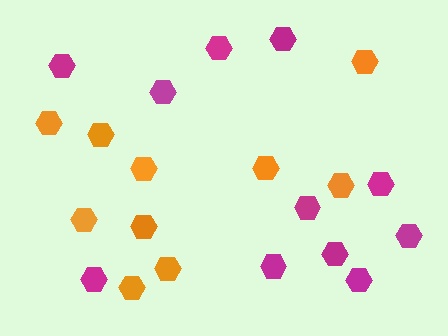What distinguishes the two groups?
There are 2 groups: one group of magenta hexagons (11) and one group of orange hexagons (10).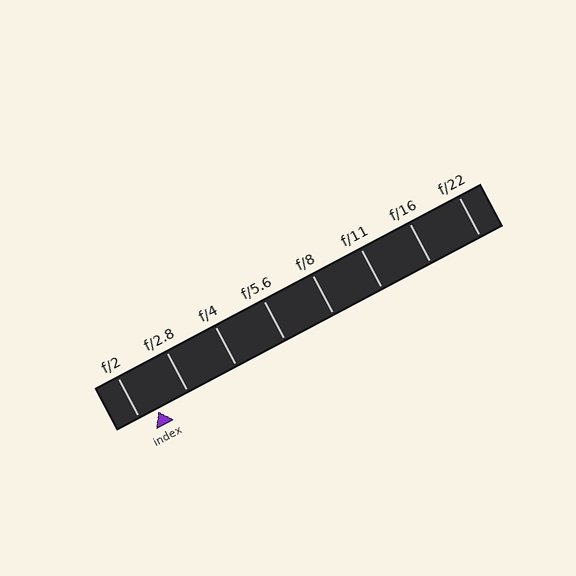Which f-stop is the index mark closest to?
The index mark is closest to f/2.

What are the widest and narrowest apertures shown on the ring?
The widest aperture shown is f/2 and the narrowest is f/22.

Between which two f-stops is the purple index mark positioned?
The index mark is between f/2 and f/2.8.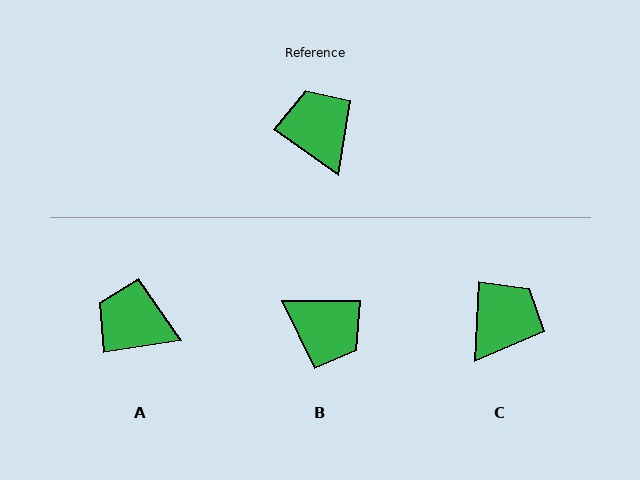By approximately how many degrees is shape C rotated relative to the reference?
Approximately 58 degrees clockwise.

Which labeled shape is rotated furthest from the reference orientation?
B, about 145 degrees away.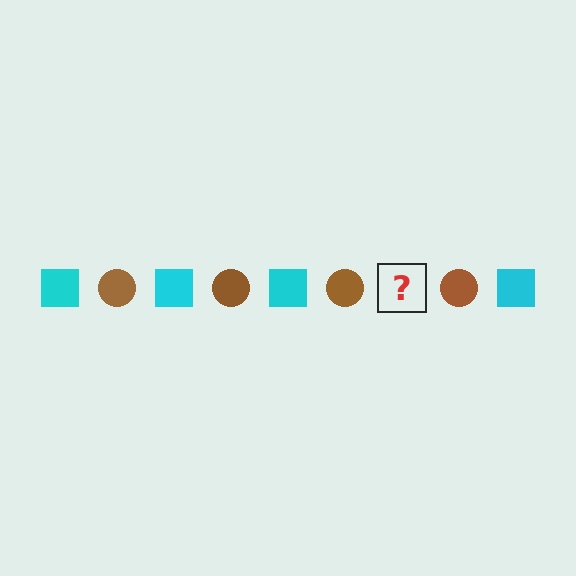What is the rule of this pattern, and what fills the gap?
The rule is that the pattern alternates between cyan square and brown circle. The gap should be filled with a cyan square.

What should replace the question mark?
The question mark should be replaced with a cyan square.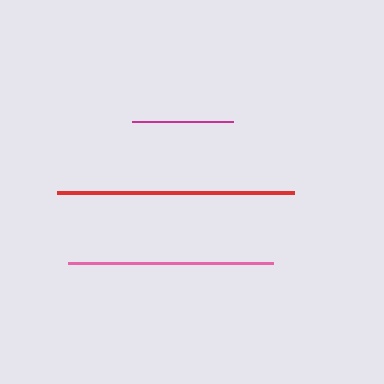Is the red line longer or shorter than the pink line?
The red line is longer than the pink line.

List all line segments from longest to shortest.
From longest to shortest: red, pink, magenta.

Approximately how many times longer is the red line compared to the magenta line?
The red line is approximately 2.3 times the length of the magenta line.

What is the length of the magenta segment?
The magenta segment is approximately 101 pixels long.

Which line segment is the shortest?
The magenta line is the shortest at approximately 101 pixels.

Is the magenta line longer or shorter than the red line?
The red line is longer than the magenta line.